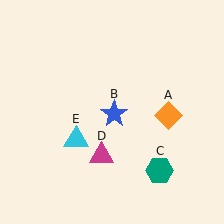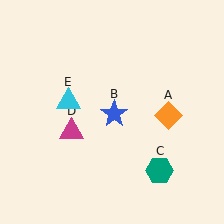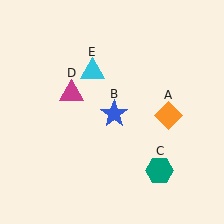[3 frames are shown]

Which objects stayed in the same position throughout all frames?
Orange diamond (object A) and blue star (object B) and teal hexagon (object C) remained stationary.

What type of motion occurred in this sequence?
The magenta triangle (object D), cyan triangle (object E) rotated clockwise around the center of the scene.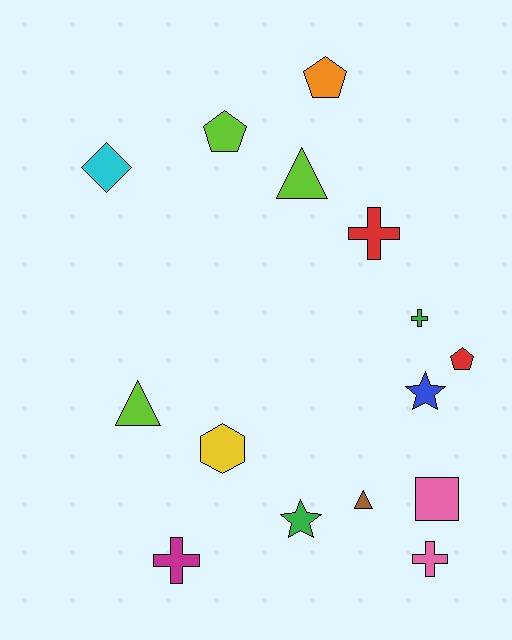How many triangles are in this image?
There are 3 triangles.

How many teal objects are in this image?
There are no teal objects.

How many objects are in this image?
There are 15 objects.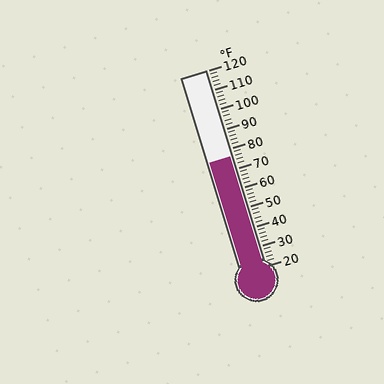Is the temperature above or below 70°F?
The temperature is above 70°F.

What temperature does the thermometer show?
The thermometer shows approximately 76°F.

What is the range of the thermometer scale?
The thermometer scale ranges from 20°F to 120°F.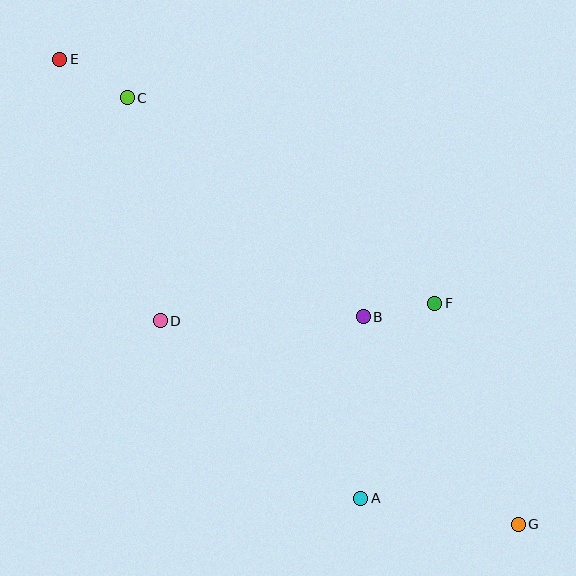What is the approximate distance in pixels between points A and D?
The distance between A and D is approximately 268 pixels.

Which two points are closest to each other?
Points B and F are closest to each other.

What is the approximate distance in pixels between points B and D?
The distance between B and D is approximately 203 pixels.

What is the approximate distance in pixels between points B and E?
The distance between B and E is approximately 398 pixels.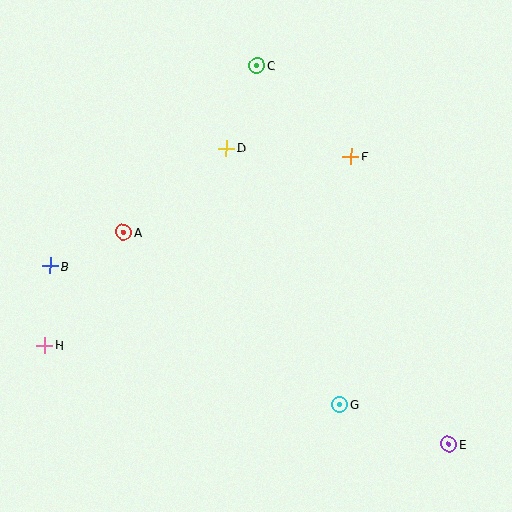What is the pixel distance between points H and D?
The distance between H and D is 268 pixels.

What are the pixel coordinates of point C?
Point C is at (257, 66).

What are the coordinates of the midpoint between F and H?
The midpoint between F and H is at (198, 251).